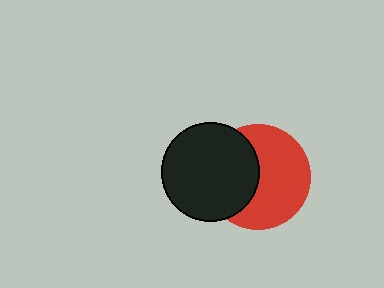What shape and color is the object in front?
The object in front is a black circle.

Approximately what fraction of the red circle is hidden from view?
Roughly 40% of the red circle is hidden behind the black circle.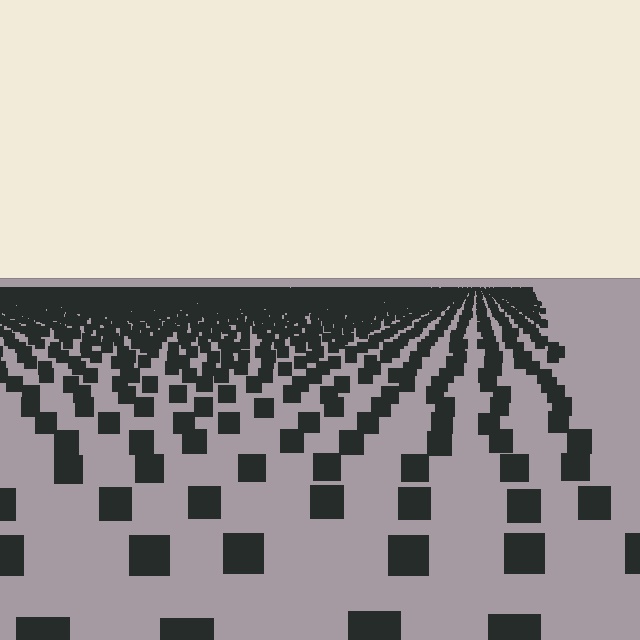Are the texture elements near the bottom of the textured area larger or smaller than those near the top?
Larger. Near the bottom, elements are closer to the viewer and appear at a bigger on-screen size.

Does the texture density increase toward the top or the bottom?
Density increases toward the top.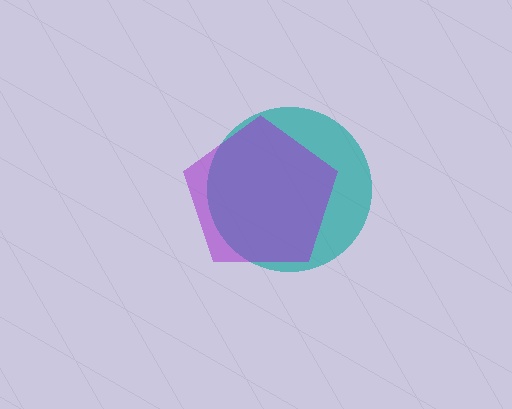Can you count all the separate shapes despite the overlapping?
Yes, there are 2 separate shapes.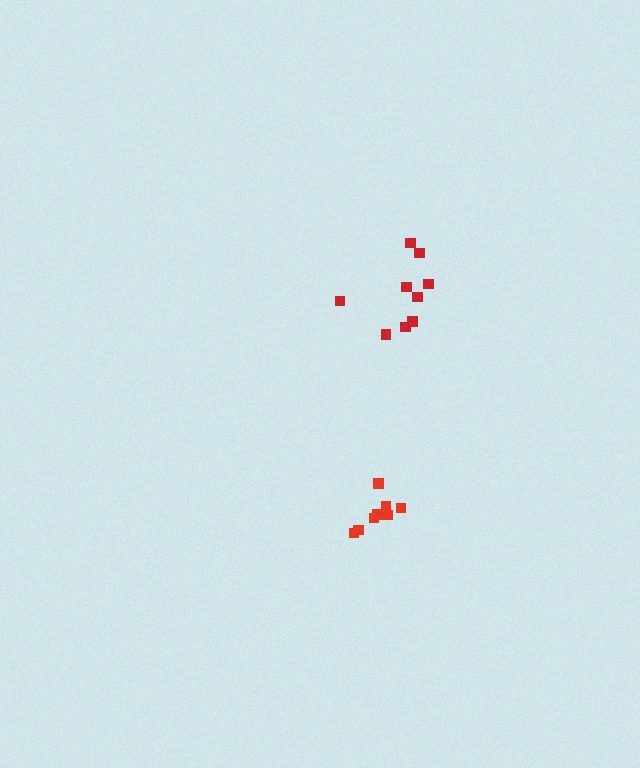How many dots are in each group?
Group 1: 8 dots, Group 2: 9 dots (17 total).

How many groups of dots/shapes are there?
There are 2 groups.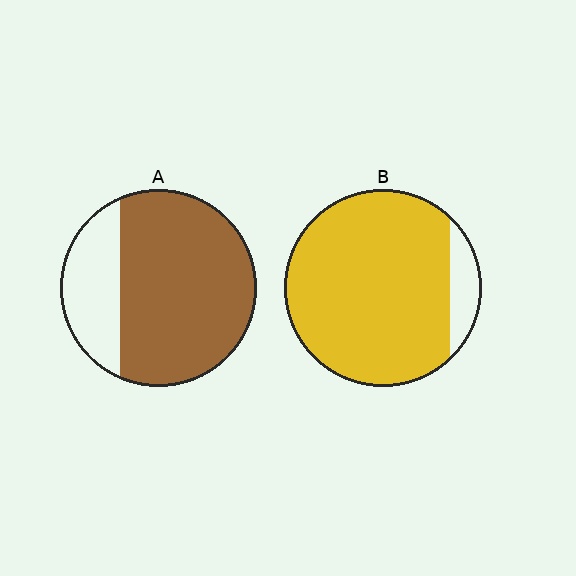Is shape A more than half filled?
Yes.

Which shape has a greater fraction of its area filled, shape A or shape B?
Shape B.